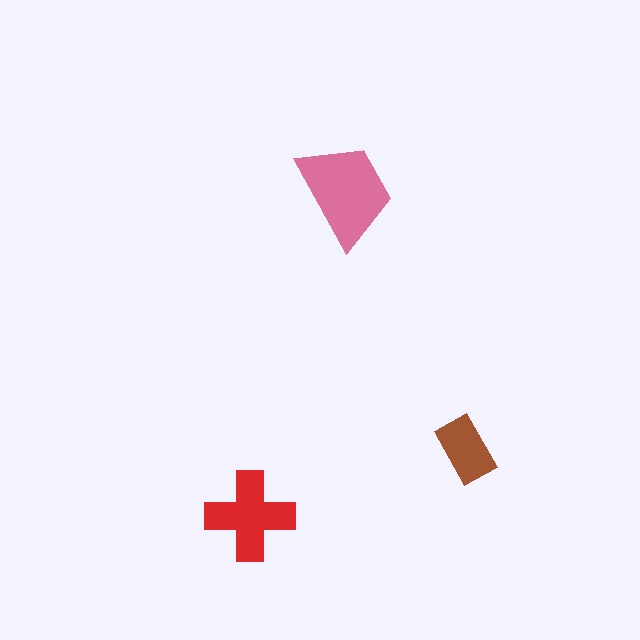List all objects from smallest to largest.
The brown rectangle, the red cross, the pink trapezoid.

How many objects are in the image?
There are 3 objects in the image.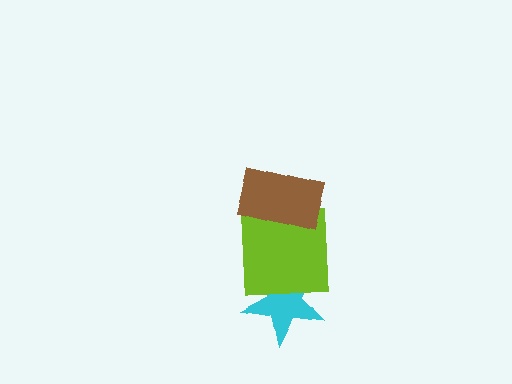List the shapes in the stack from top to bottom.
From top to bottom: the brown rectangle, the lime square, the cyan star.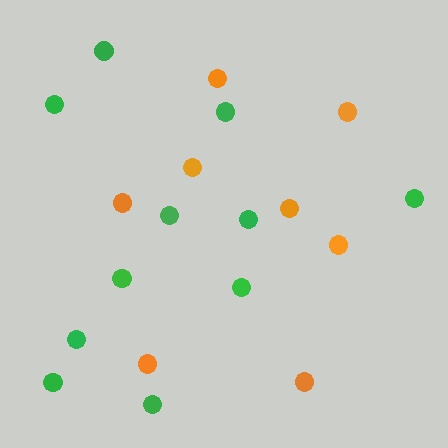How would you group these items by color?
There are 2 groups: one group of orange circles (8) and one group of green circles (11).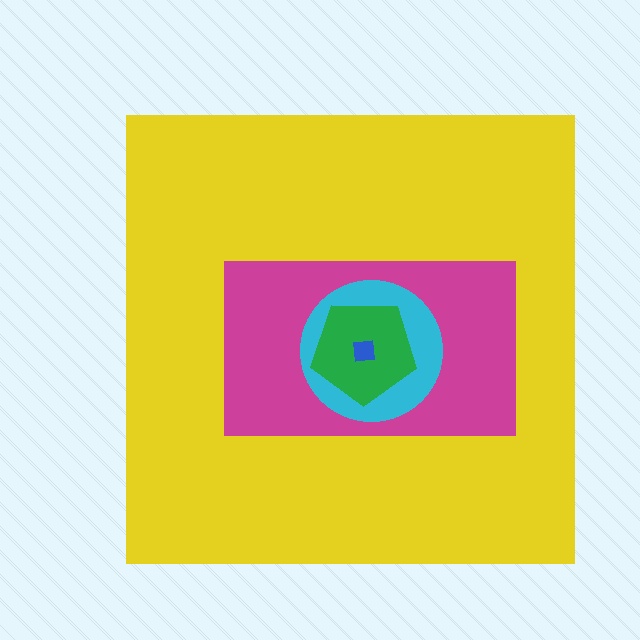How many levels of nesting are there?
5.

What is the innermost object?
The blue square.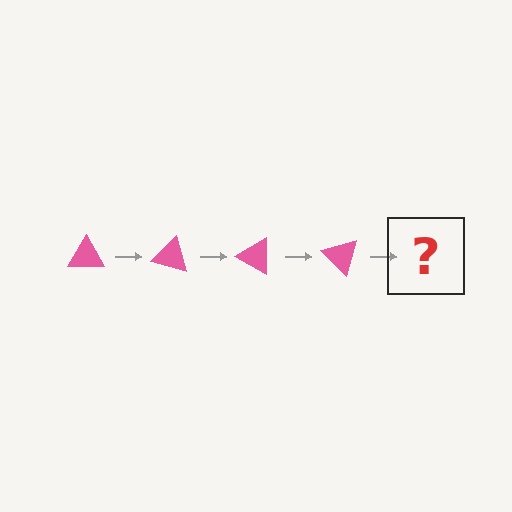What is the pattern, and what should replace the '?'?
The pattern is that the triangle rotates 15 degrees each step. The '?' should be a pink triangle rotated 60 degrees.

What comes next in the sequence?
The next element should be a pink triangle rotated 60 degrees.